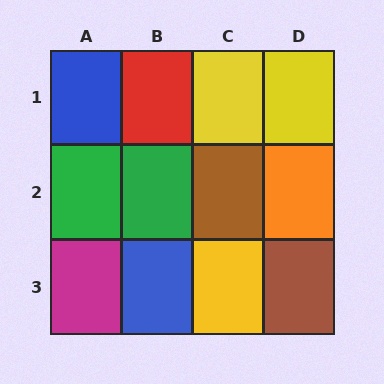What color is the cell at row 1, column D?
Yellow.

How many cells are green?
2 cells are green.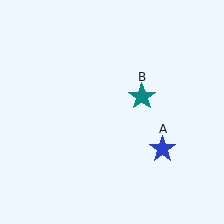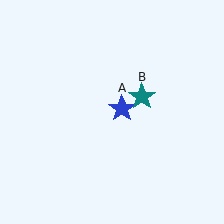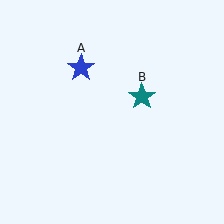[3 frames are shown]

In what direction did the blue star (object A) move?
The blue star (object A) moved up and to the left.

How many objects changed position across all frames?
1 object changed position: blue star (object A).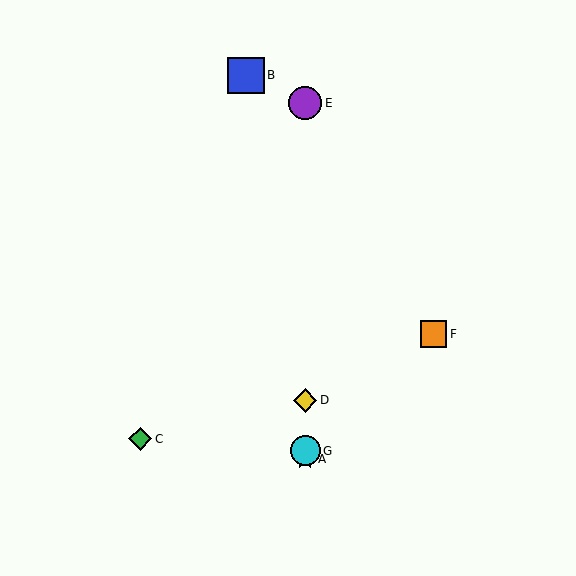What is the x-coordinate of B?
Object B is at x≈246.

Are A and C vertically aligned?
No, A is at x≈305 and C is at x≈140.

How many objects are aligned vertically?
4 objects (A, D, E, G) are aligned vertically.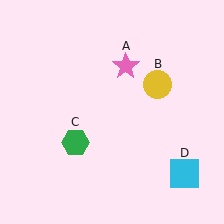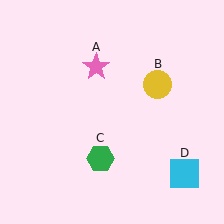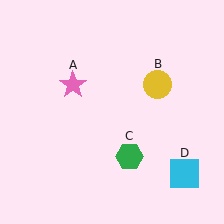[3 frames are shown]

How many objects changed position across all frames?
2 objects changed position: pink star (object A), green hexagon (object C).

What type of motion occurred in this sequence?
The pink star (object A), green hexagon (object C) rotated counterclockwise around the center of the scene.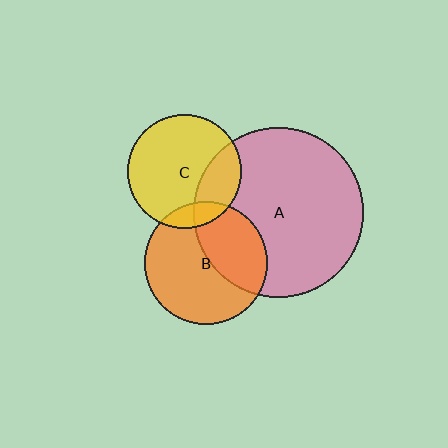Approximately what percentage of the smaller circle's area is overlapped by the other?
Approximately 25%.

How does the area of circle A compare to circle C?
Approximately 2.2 times.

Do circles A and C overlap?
Yes.